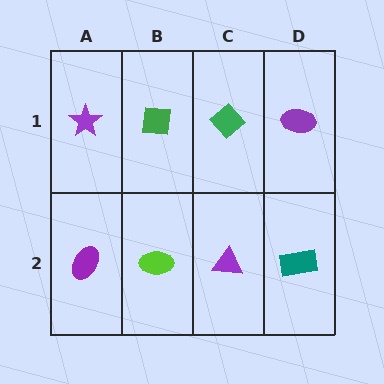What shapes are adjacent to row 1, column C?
A purple triangle (row 2, column C), a green square (row 1, column B), a purple ellipse (row 1, column D).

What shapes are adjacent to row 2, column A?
A purple star (row 1, column A), a lime ellipse (row 2, column B).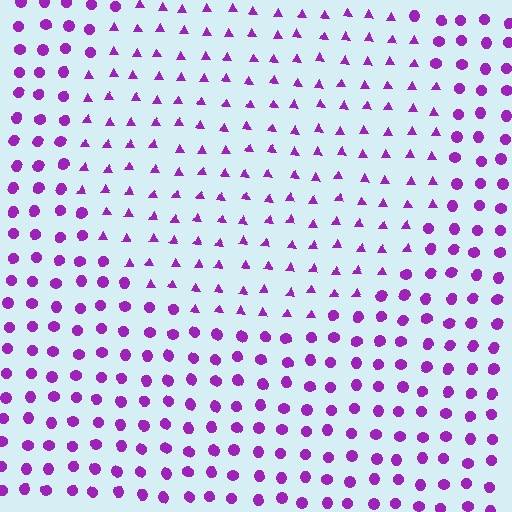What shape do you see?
I see a circle.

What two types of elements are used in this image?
The image uses triangles inside the circle region and circles outside it.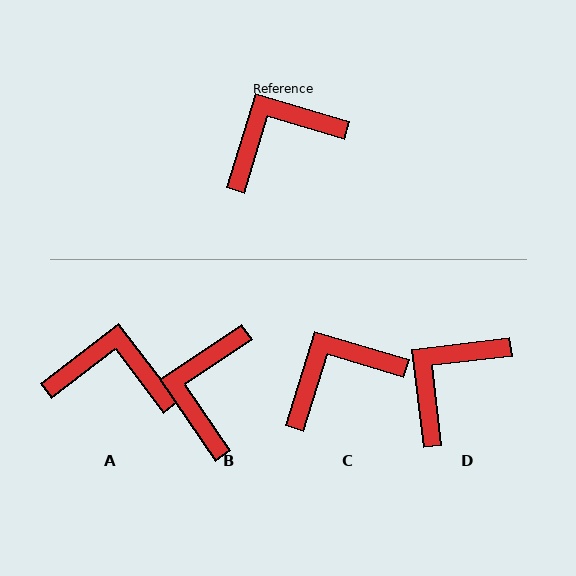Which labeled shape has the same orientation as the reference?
C.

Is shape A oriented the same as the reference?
No, it is off by about 36 degrees.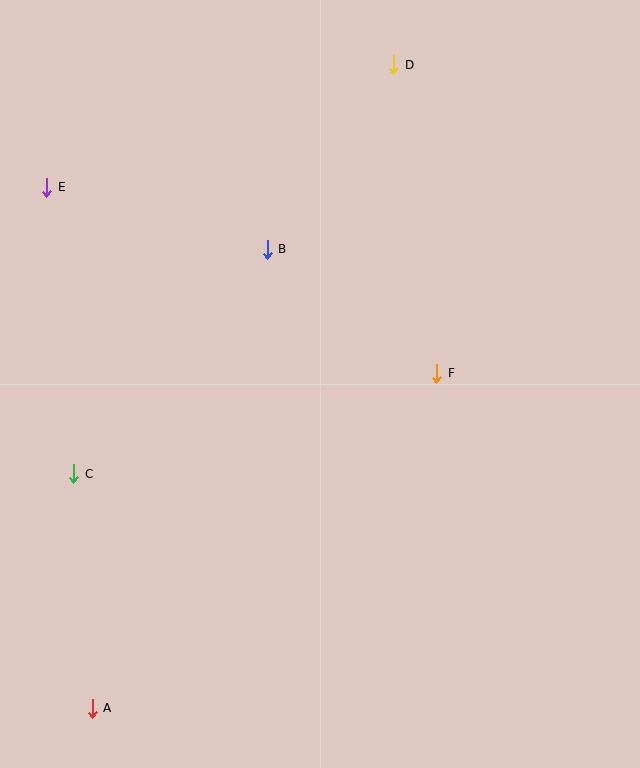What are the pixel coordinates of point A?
Point A is at (92, 708).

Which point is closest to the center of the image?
Point F at (437, 373) is closest to the center.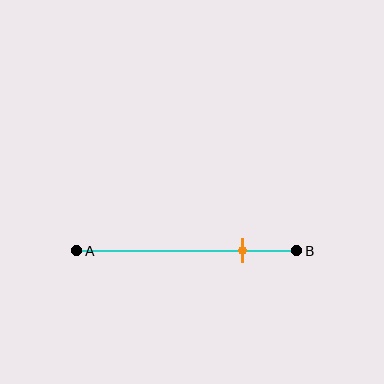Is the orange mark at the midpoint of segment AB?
No, the mark is at about 75% from A, not at the 50% midpoint.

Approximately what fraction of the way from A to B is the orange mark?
The orange mark is approximately 75% of the way from A to B.